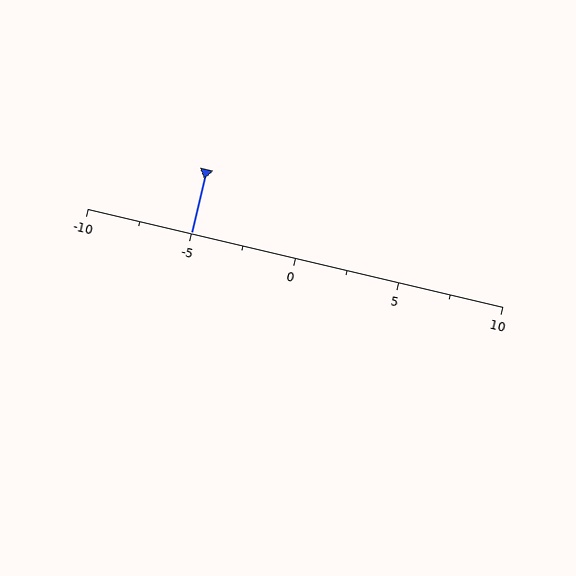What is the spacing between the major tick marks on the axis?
The major ticks are spaced 5 apart.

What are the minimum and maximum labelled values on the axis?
The axis runs from -10 to 10.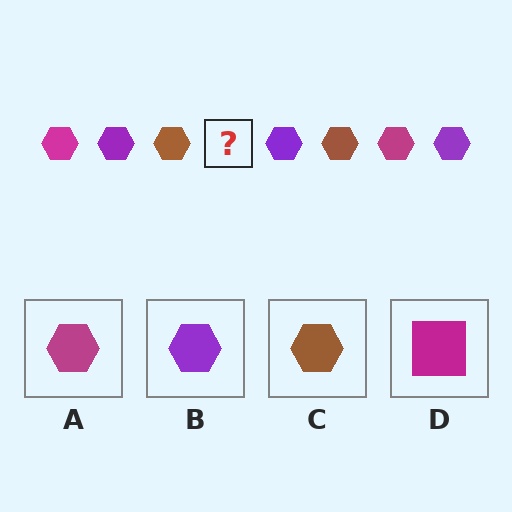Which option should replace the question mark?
Option A.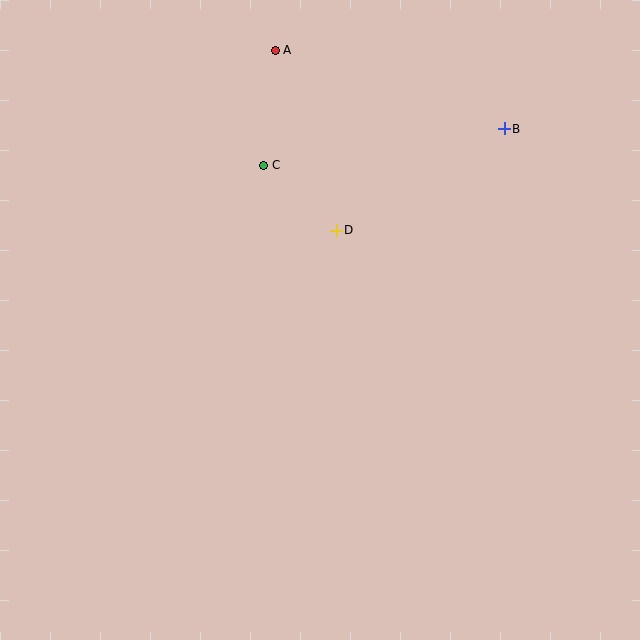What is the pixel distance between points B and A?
The distance between B and A is 242 pixels.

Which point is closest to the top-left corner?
Point A is closest to the top-left corner.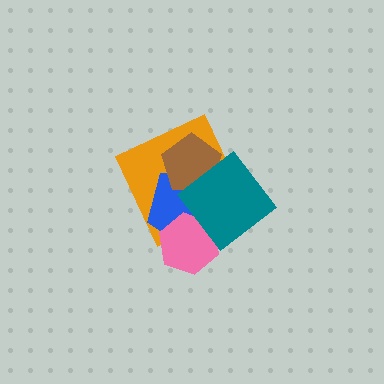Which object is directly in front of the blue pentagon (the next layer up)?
The pink hexagon is directly in front of the blue pentagon.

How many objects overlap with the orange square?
4 objects overlap with the orange square.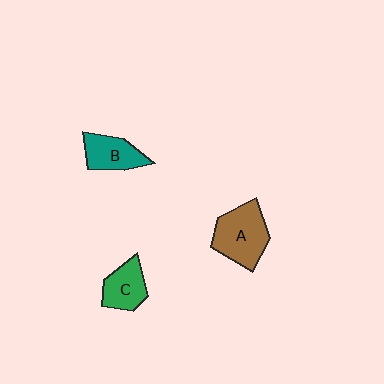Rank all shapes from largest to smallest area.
From largest to smallest: A (brown), B (teal), C (green).